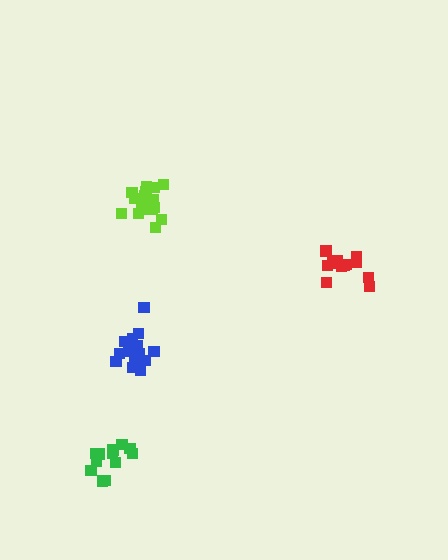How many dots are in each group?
Group 1: 18 dots, Group 2: 17 dots, Group 3: 12 dots, Group 4: 13 dots (60 total).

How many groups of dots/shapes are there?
There are 4 groups.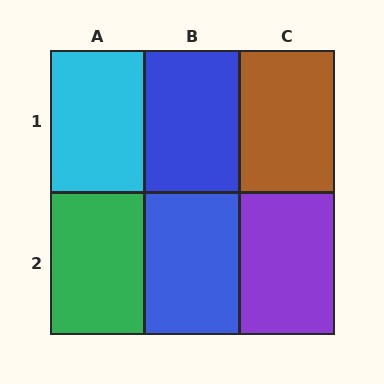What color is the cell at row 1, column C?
Brown.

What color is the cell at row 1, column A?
Cyan.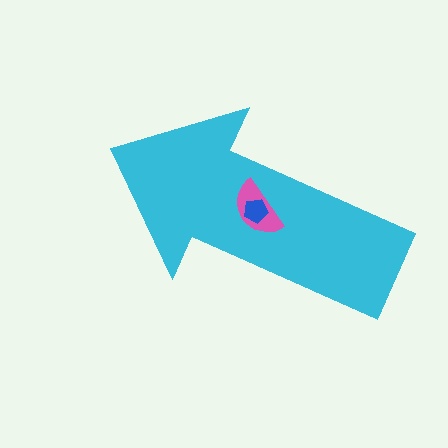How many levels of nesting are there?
3.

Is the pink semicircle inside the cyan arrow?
Yes.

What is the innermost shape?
The blue pentagon.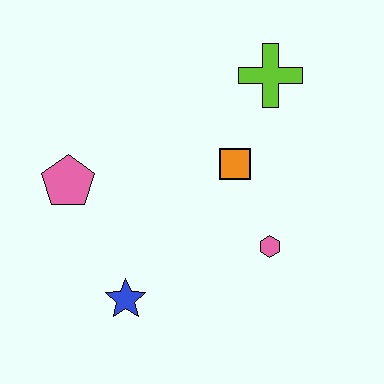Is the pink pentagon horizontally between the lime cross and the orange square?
No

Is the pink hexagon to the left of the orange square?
No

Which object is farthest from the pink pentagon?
The lime cross is farthest from the pink pentagon.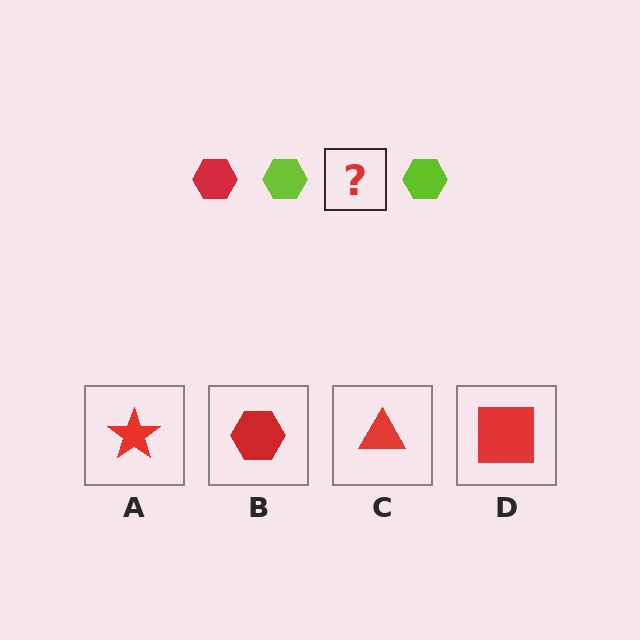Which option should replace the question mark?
Option B.